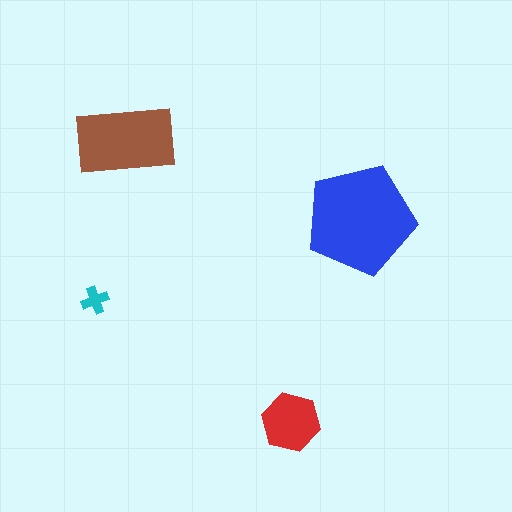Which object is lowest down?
The red hexagon is bottommost.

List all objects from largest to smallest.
The blue pentagon, the brown rectangle, the red hexagon, the cyan cross.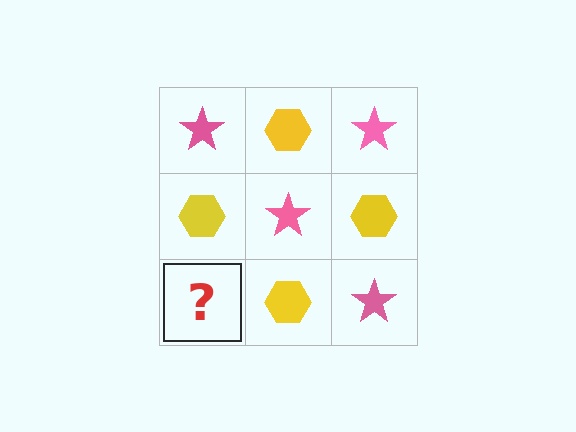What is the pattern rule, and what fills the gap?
The rule is that it alternates pink star and yellow hexagon in a checkerboard pattern. The gap should be filled with a pink star.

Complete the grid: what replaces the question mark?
The question mark should be replaced with a pink star.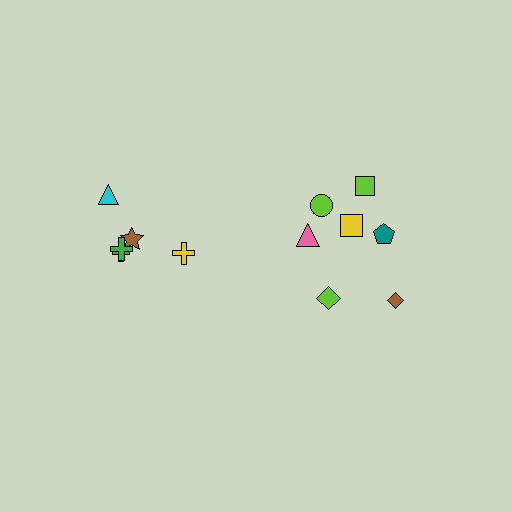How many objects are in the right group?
There are 7 objects.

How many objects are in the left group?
There are 5 objects.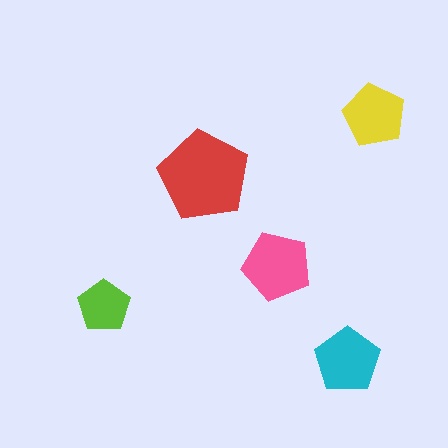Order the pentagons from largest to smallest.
the red one, the pink one, the cyan one, the yellow one, the lime one.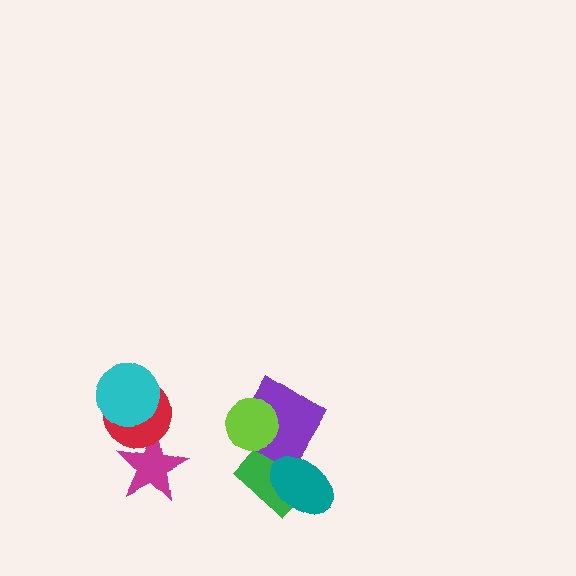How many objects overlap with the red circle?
2 objects overlap with the red circle.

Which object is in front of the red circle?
The cyan circle is in front of the red circle.